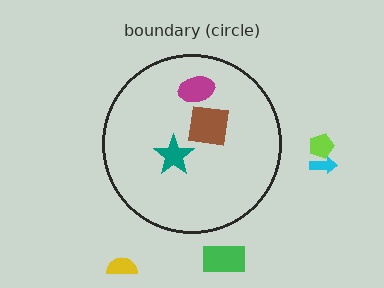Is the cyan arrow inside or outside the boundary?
Outside.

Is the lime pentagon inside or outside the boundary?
Outside.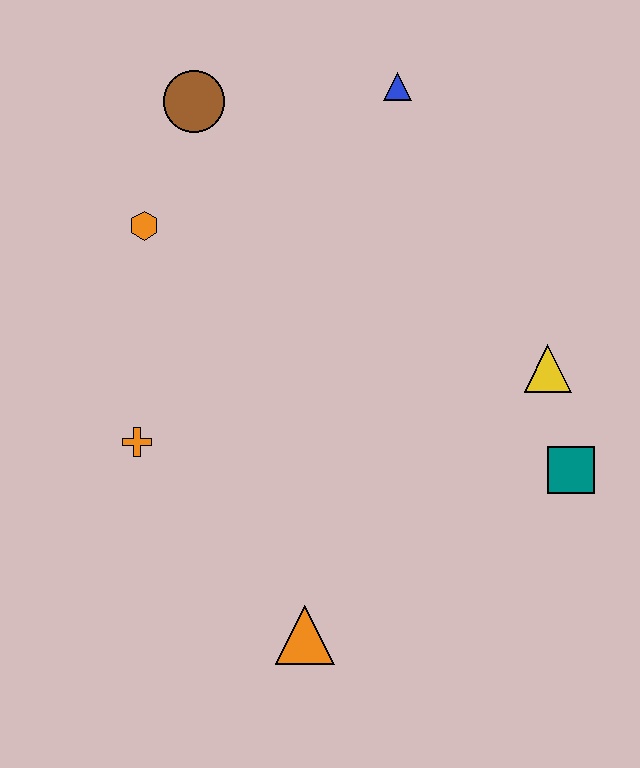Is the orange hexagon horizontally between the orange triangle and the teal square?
No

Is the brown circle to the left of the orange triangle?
Yes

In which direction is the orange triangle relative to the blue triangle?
The orange triangle is below the blue triangle.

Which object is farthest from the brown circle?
The orange triangle is farthest from the brown circle.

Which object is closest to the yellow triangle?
The teal square is closest to the yellow triangle.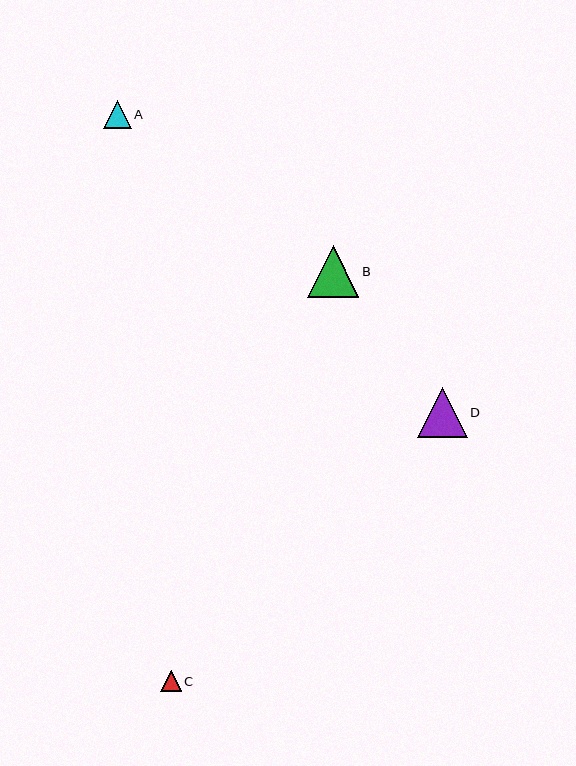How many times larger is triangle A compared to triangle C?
Triangle A is approximately 1.4 times the size of triangle C.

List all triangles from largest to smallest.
From largest to smallest: B, D, A, C.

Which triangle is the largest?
Triangle B is the largest with a size of approximately 52 pixels.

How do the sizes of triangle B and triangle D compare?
Triangle B and triangle D are approximately the same size.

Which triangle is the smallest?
Triangle C is the smallest with a size of approximately 20 pixels.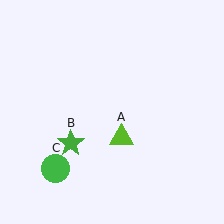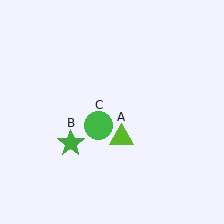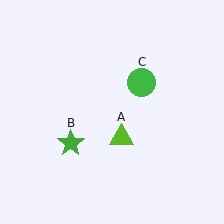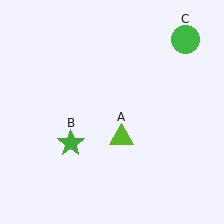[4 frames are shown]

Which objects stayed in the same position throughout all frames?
Lime triangle (object A) and green star (object B) remained stationary.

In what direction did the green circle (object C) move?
The green circle (object C) moved up and to the right.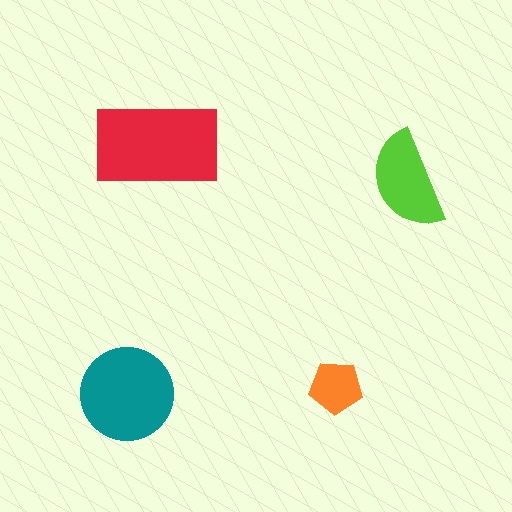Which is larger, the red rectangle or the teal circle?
The red rectangle.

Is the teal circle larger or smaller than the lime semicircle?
Larger.